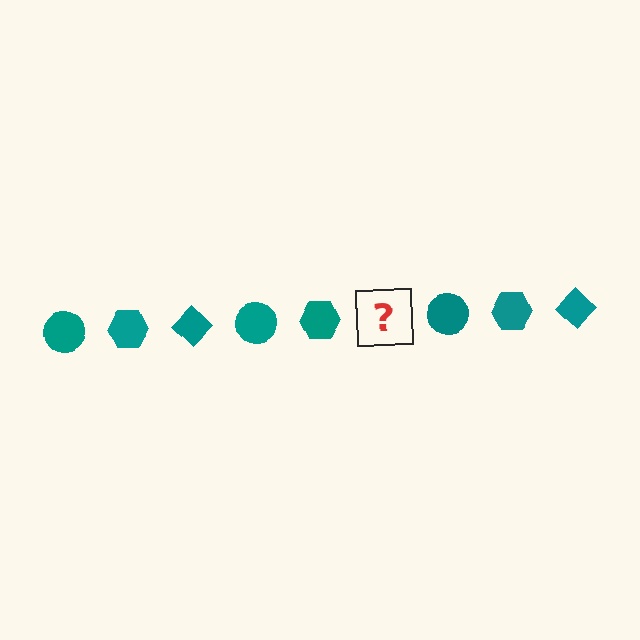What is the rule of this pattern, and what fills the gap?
The rule is that the pattern cycles through circle, hexagon, diamond shapes in teal. The gap should be filled with a teal diamond.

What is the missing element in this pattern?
The missing element is a teal diamond.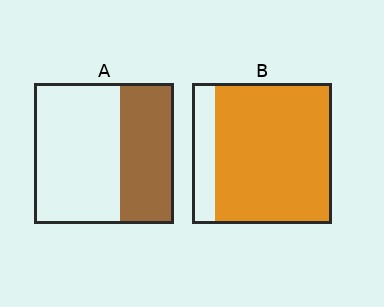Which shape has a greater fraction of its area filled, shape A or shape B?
Shape B.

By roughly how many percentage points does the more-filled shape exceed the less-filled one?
By roughly 45 percentage points (B over A).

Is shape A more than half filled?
No.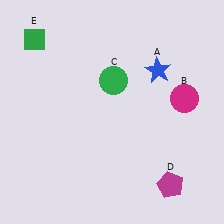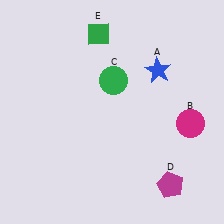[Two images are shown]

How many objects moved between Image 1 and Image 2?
2 objects moved between the two images.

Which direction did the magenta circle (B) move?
The magenta circle (B) moved down.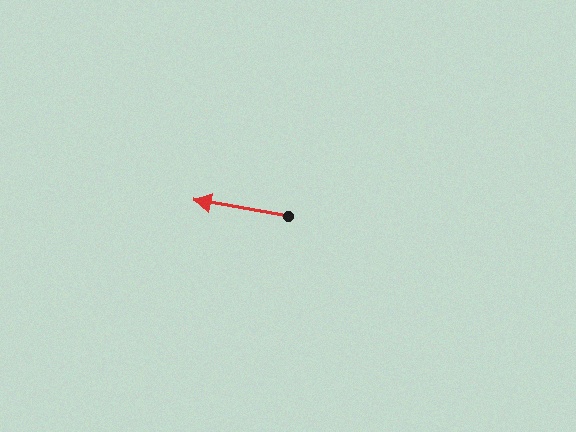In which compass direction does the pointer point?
West.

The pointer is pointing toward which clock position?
Roughly 9 o'clock.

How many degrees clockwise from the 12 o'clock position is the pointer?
Approximately 280 degrees.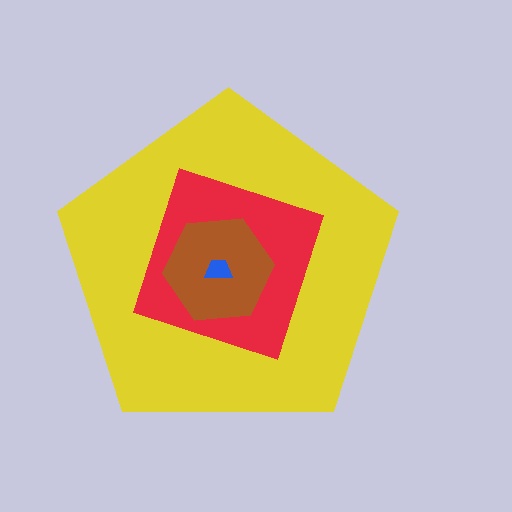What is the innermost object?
The blue trapezoid.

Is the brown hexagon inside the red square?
Yes.